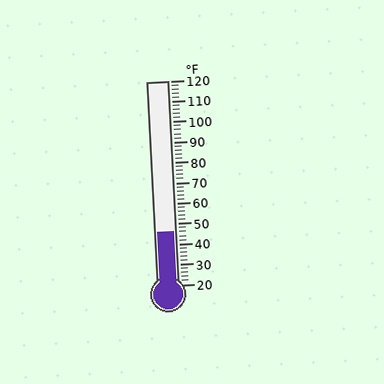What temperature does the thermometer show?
The thermometer shows approximately 46°F.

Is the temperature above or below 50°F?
The temperature is below 50°F.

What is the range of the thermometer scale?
The thermometer scale ranges from 20°F to 120°F.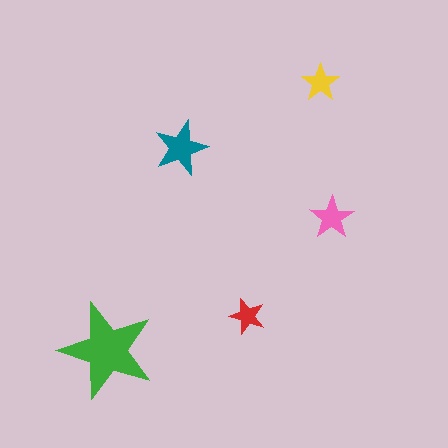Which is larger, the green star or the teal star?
The green one.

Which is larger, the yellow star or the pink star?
The pink one.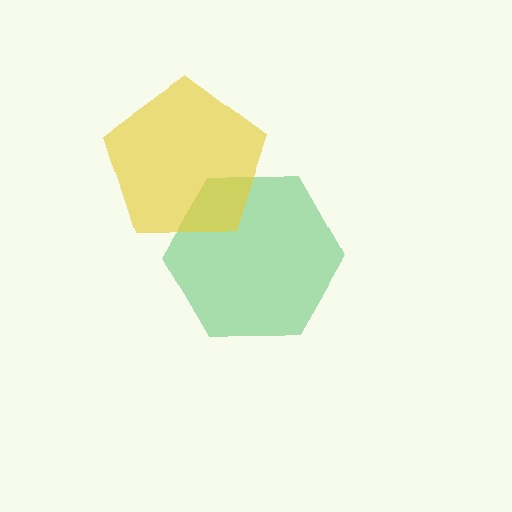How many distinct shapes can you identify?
There are 2 distinct shapes: a green hexagon, a yellow pentagon.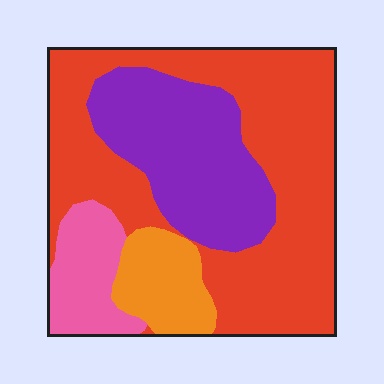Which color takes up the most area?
Red, at roughly 55%.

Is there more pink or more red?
Red.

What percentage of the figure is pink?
Pink takes up less than a quarter of the figure.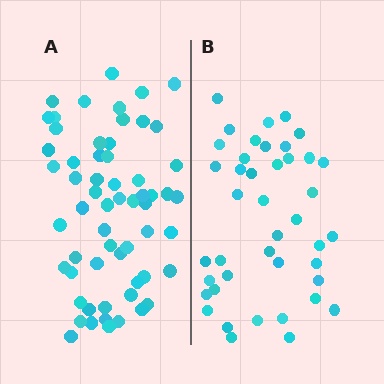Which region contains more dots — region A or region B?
Region A (the left region) has more dots.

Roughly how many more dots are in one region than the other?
Region A has approximately 20 more dots than region B.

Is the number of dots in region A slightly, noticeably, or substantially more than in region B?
Region A has noticeably more, but not dramatically so. The ratio is roughly 1.4 to 1.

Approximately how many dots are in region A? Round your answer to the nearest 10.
About 60 dots.